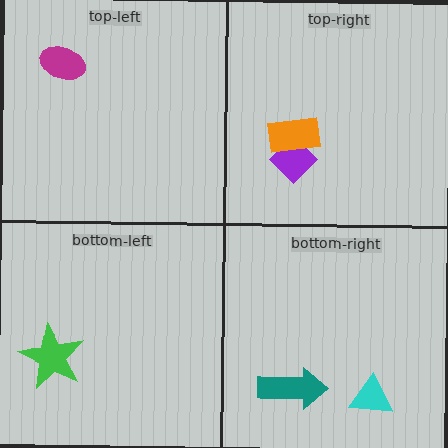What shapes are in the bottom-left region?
The green star.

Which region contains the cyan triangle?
The bottom-right region.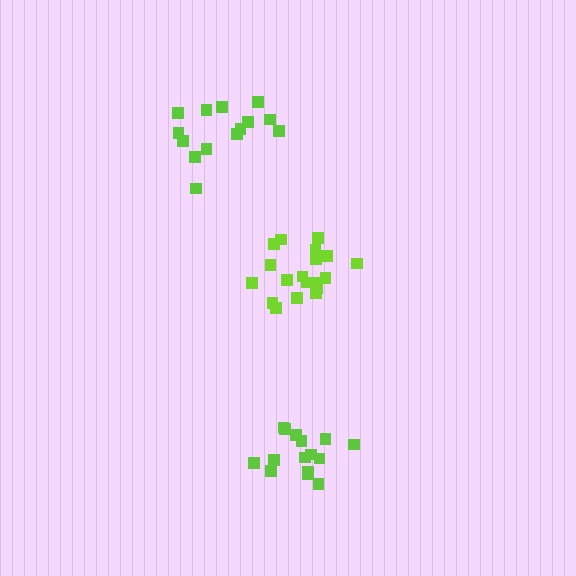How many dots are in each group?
Group 1: 14 dots, Group 2: 19 dots, Group 3: 15 dots (48 total).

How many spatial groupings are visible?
There are 3 spatial groupings.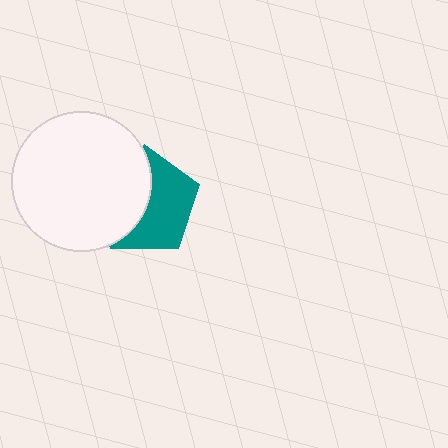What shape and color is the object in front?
The object in front is a white circle.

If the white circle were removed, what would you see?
You would see the complete teal pentagon.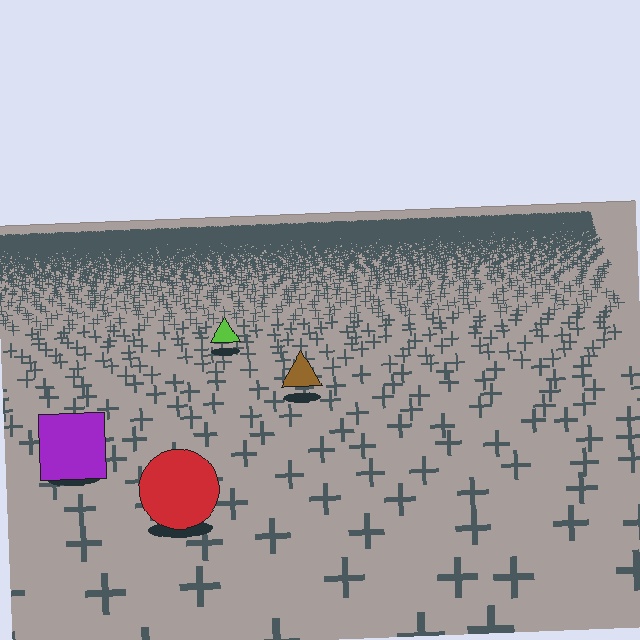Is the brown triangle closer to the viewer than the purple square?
No. The purple square is closer — you can tell from the texture gradient: the ground texture is coarser near it.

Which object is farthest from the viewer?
The lime triangle is farthest from the viewer. It appears smaller and the ground texture around it is denser.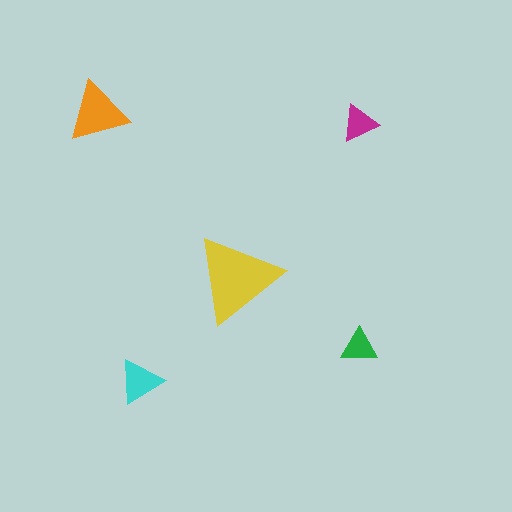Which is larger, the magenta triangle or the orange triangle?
The orange one.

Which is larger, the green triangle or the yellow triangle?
The yellow one.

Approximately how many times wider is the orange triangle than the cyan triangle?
About 1.5 times wider.